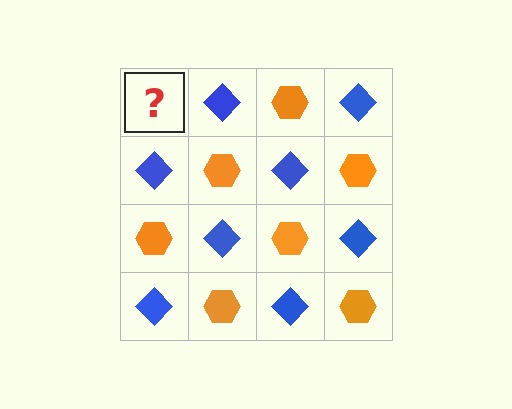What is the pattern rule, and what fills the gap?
The rule is that it alternates orange hexagon and blue diamond in a checkerboard pattern. The gap should be filled with an orange hexagon.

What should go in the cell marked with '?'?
The missing cell should contain an orange hexagon.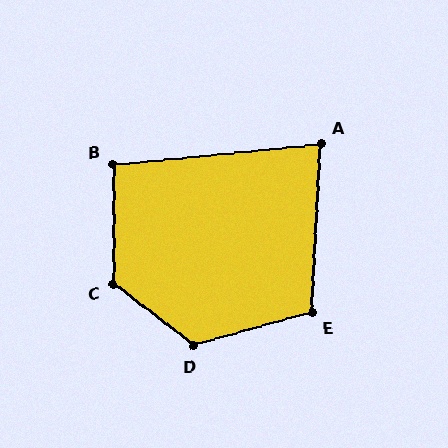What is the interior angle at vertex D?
Approximately 127 degrees (obtuse).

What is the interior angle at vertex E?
Approximately 108 degrees (obtuse).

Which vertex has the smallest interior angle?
A, at approximately 82 degrees.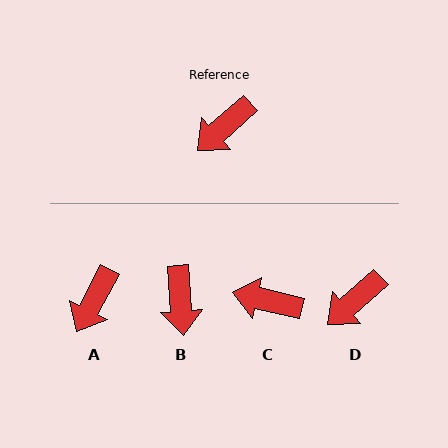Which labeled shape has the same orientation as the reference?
D.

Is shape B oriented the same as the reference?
No, it is off by about 53 degrees.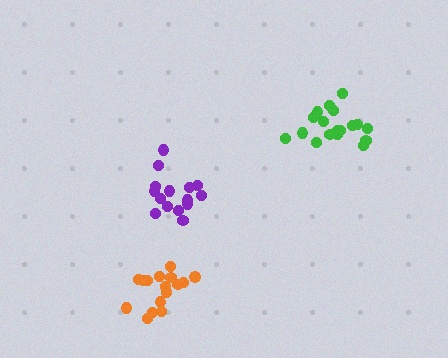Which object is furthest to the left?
The orange cluster is leftmost.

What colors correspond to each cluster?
The clusters are colored: green, orange, purple.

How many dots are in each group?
Group 1: 18 dots, Group 2: 16 dots, Group 3: 15 dots (49 total).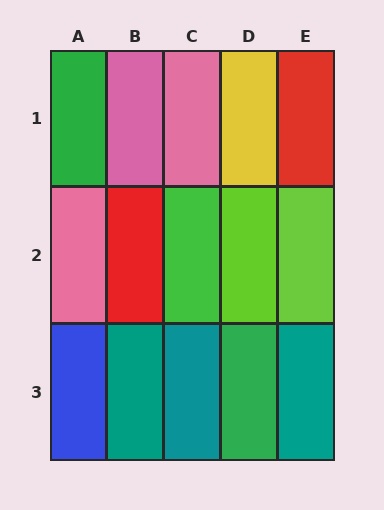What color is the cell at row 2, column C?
Green.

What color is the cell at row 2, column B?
Red.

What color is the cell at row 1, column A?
Green.